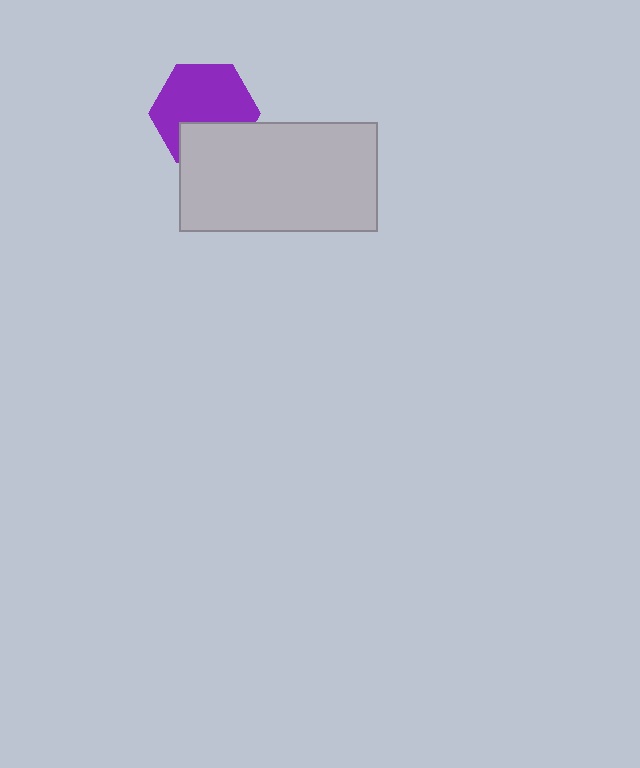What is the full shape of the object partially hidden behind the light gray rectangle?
The partially hidden object is a purple hexagon.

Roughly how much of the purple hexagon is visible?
Most of it is visible (roughly 68%).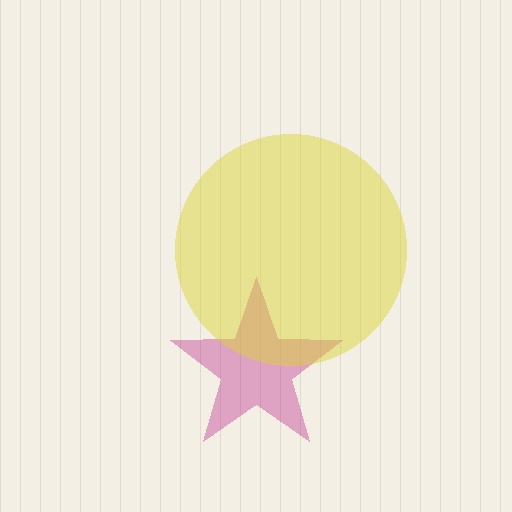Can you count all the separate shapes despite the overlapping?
Yes, there are 2 separate shapes.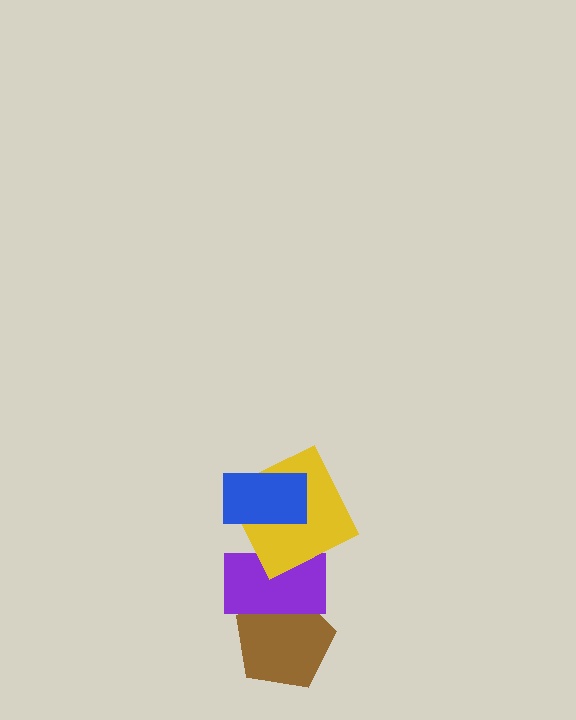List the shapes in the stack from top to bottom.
From top to bottom: the blue rectangle, the yellow square, the purple rectangle, the brown pentagon.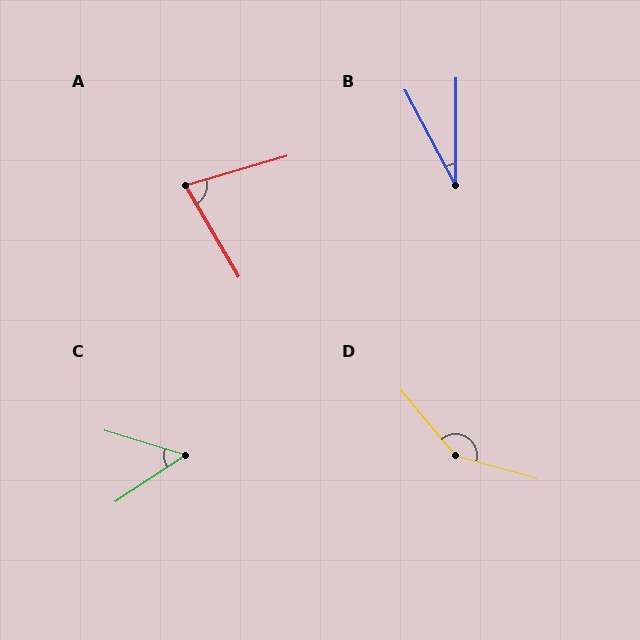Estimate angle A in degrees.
Approximately 76 degrees.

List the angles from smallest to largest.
B (29°), C (50°), A (76°), D (146°).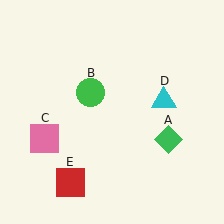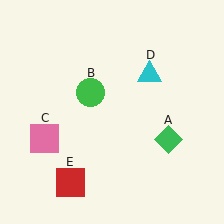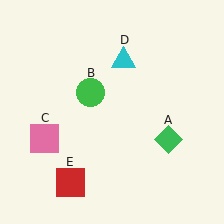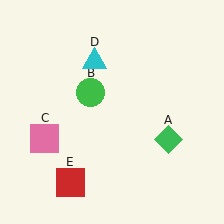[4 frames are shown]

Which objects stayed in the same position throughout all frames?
Green diamond (object A) and green circle (object B) and pink square (object C) and red square (object E) remained stationary.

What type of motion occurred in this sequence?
The cyan triangle (object D) rotated counterclockwise around the center of the scene.